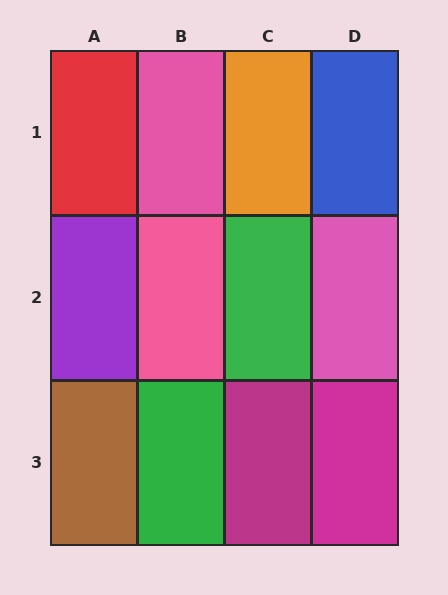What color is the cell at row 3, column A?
Brown.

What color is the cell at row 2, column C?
Green.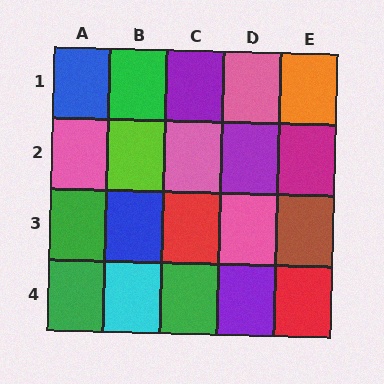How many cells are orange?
1 cell is orange.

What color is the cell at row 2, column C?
Pink.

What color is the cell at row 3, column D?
Pink.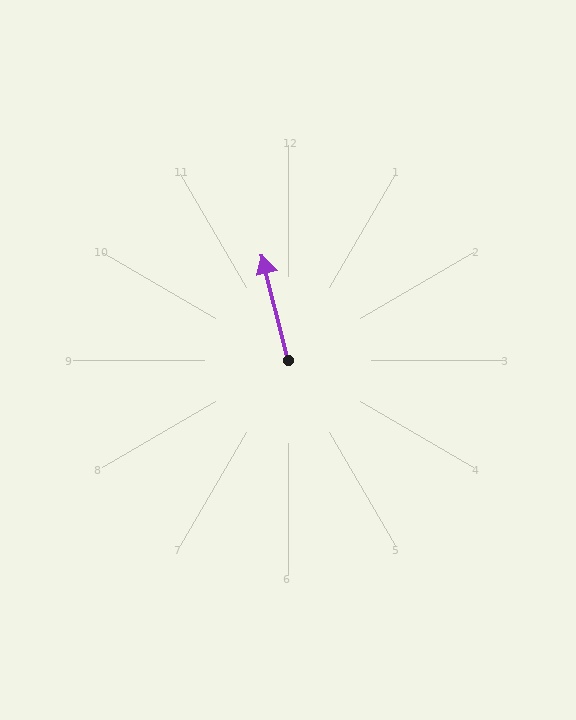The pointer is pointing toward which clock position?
Roughly 12 o'clock.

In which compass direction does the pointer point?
North.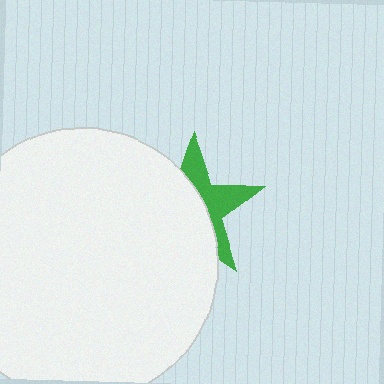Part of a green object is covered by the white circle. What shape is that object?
It is a star.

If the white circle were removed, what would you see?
You would see the complete green star.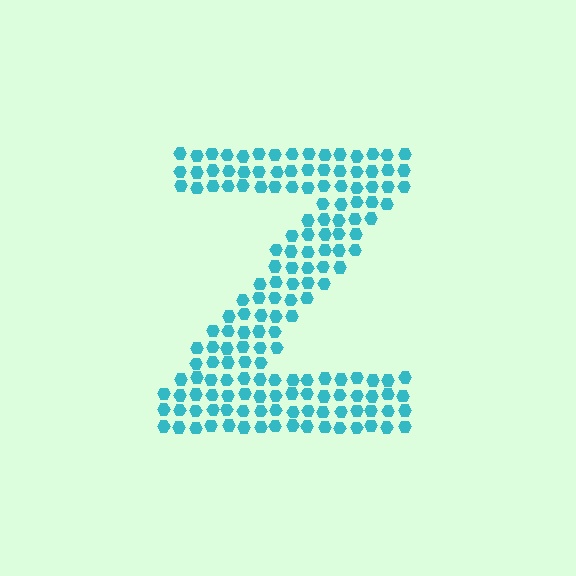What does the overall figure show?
The overall figure shows the letter Z.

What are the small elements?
The small elements are hexagons.